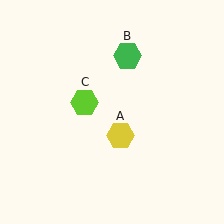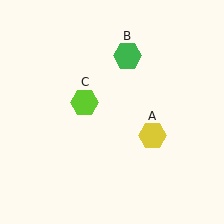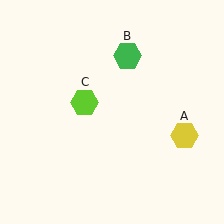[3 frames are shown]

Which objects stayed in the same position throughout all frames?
Green hexagon (object B) and lime hexagon (object C) remained stationary.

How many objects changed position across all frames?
1 object changed position: yellow hexagon (object A).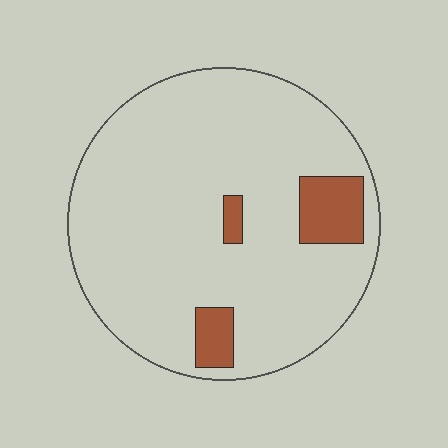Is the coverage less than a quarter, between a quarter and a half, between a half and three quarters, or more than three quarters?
Less than a quarter.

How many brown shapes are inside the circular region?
3.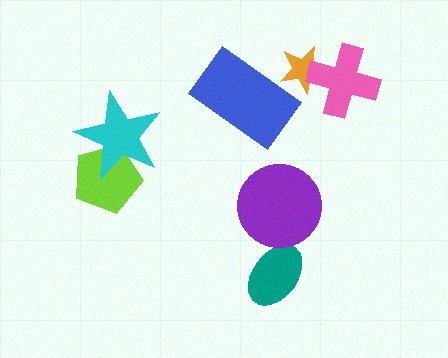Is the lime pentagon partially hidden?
Yes, it is partially covered by another shape.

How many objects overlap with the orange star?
2 objects overlap with the orange star.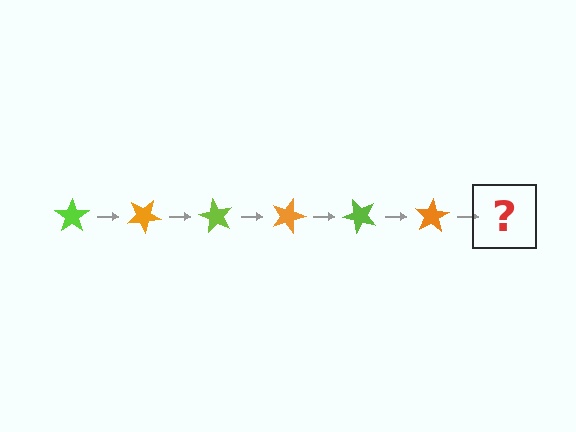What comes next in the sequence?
The next element should be a lime star, rotated 180 degrees from the start.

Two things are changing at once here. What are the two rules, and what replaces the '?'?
The two rules are that it rotates 30 degrees each step and the color cycles through lime and orange. The '?' should be a lime star, rotated 180 degrees from the start.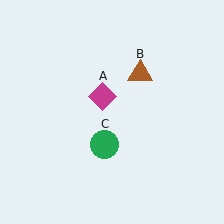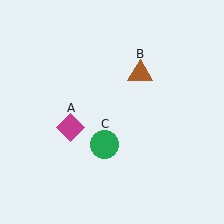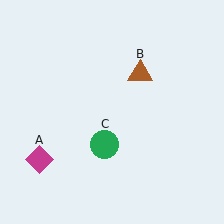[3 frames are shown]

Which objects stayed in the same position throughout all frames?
Brown triangle (object B) and green circle (object C) remained stationary.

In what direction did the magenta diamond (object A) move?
The magenta diamond (object A) moved down and to the left.